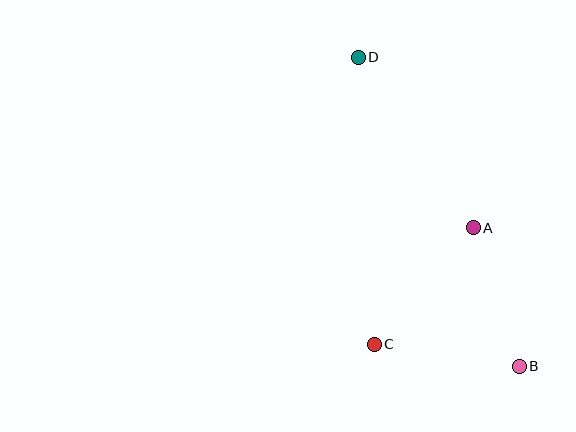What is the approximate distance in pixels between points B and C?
The distance between B and C is approximately 147 pixels.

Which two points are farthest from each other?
Points B and D are farthest from each other.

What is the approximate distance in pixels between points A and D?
The distance between A and D is approximately 206 pixels.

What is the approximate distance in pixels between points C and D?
The distance between C and D is approximately 288 pixels.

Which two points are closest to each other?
Points A and B are closest to each other.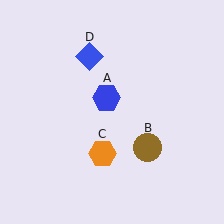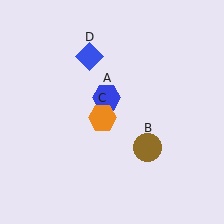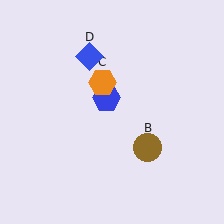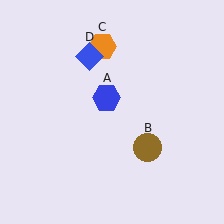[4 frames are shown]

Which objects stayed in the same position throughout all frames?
Blue hexagon (object A) and brown circle (object B) and blue diamond (object D) remained stationary.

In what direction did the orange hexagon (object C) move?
The orange hexagon (object C) moved up.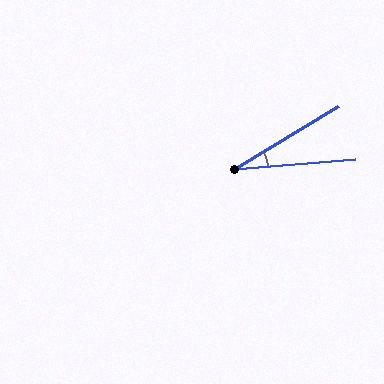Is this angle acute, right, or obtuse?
It is acute.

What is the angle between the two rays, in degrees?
Approximately 26 degrees.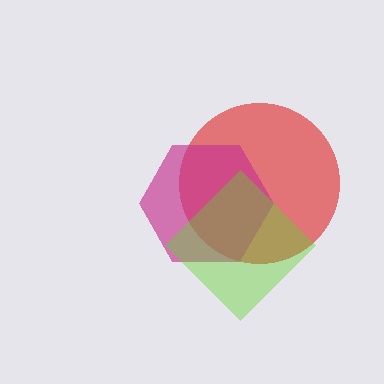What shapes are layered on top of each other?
The layered shapes are: a red circle, a magenta hexagon, a lime diamond.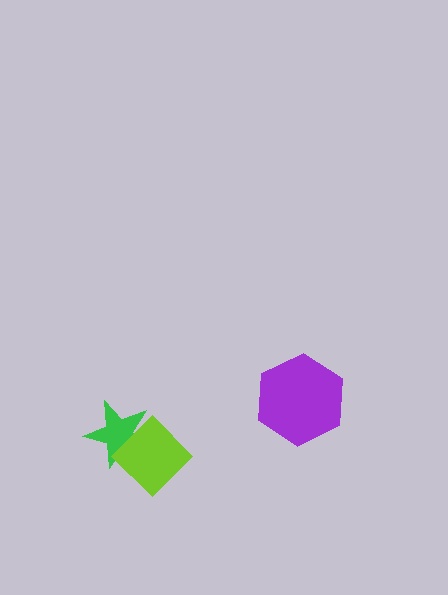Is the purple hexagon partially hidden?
No, no other shape covers it.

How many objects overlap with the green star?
1 object overlaps with the green star.